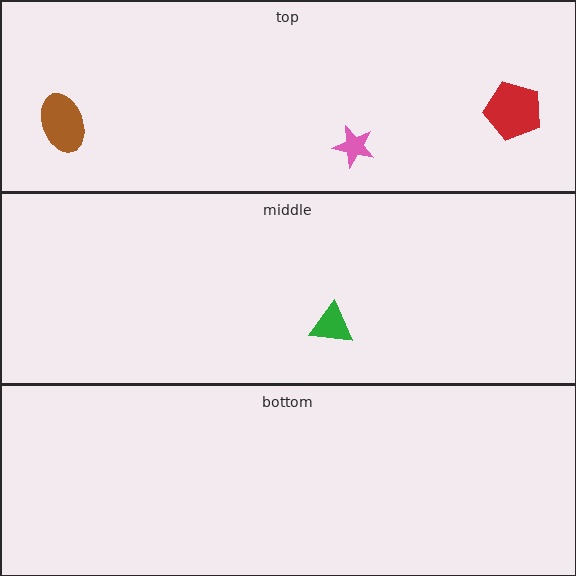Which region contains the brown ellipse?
The top region.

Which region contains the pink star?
The top region.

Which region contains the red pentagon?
The top region.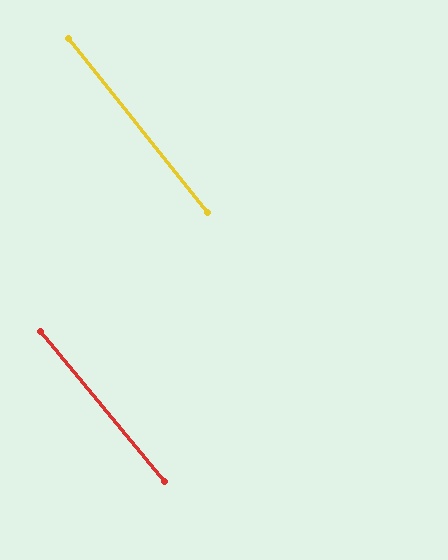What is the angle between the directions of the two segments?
Approximately 1 degree.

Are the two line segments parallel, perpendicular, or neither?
Parallel — their directions differ by only 0.7°.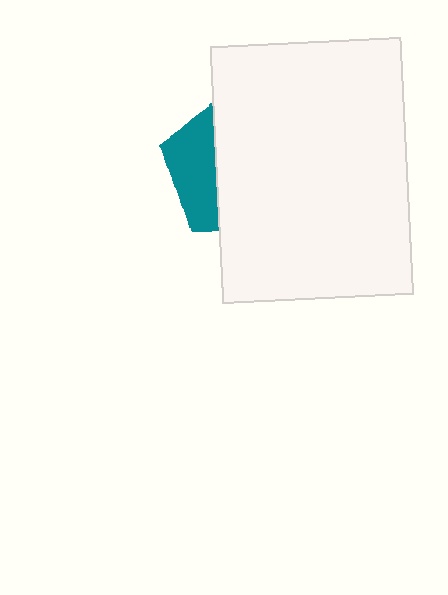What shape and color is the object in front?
The object in front is a white rectangle.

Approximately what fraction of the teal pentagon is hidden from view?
Roughly 69% of the teal pentagon is hidden behind the white rectangle.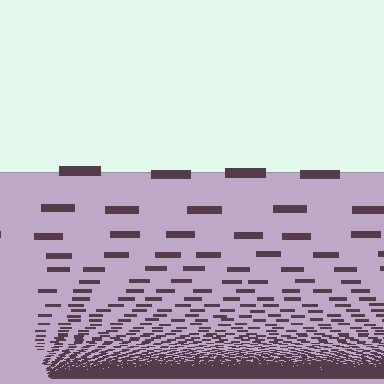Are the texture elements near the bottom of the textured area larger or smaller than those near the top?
Smaller. The gradient is inverted — elements near the bottom are smaller and denser.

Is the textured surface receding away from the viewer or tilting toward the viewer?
The surface appears to tilt toward the viewer. Texture elements get larger and sparser toward the top.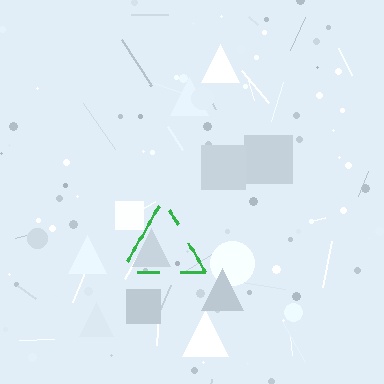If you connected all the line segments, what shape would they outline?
They would outline a triangle.